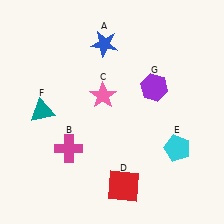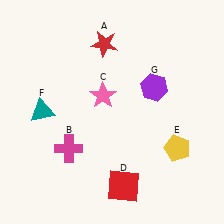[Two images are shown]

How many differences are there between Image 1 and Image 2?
There are 2 differences between the two images.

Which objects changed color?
A changed from blue to red. E changed from cyan to yellow.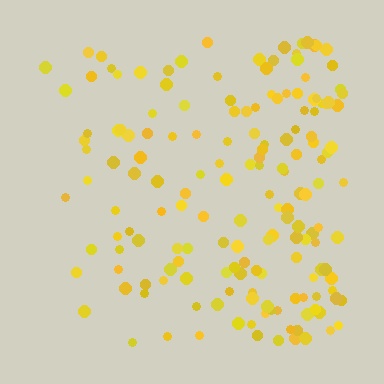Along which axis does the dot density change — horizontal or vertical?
Horizontal.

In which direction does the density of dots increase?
From left to right, with the right side densest.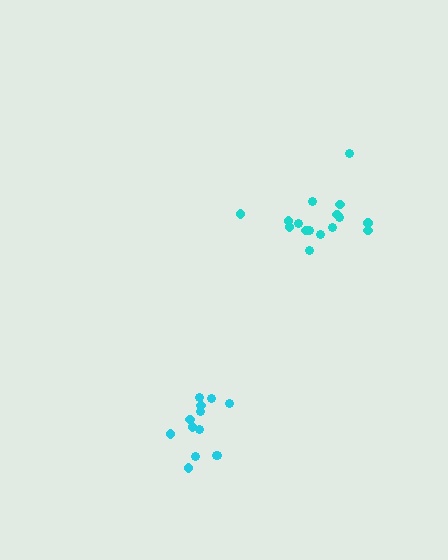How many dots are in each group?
Group 1: 13 dots, Group 2: 16 dots (29 total).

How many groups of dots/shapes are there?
There are 2 groups.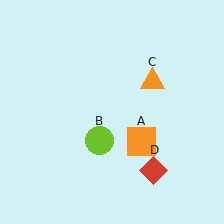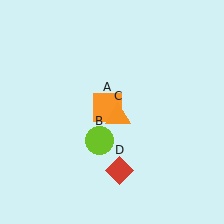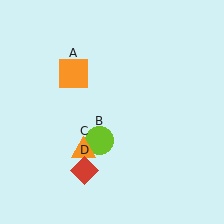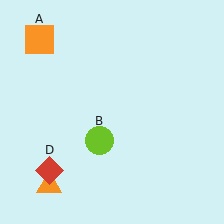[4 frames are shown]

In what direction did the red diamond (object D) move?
The red diamond (object D) moved left.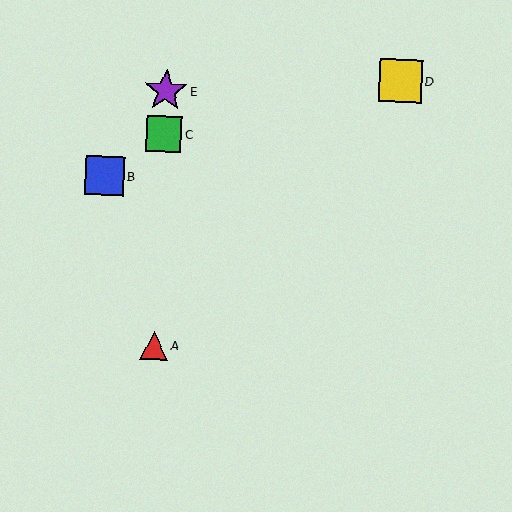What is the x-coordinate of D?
Object D is at x≈401.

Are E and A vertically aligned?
Yes, both are at x≈166.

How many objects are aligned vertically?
3 objects (A, C, E) are aligned vertically.